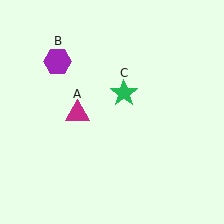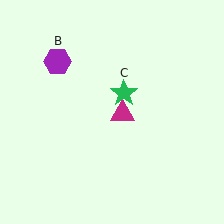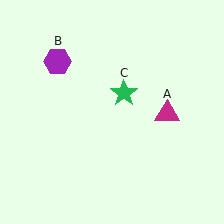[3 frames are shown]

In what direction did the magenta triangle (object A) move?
The magenta triangle (object A) moved right.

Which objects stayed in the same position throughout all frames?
Purple hexagon (object B) and green star (object C) remained stationary.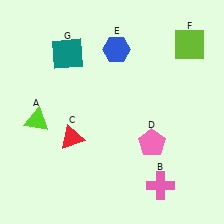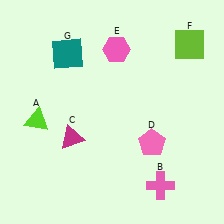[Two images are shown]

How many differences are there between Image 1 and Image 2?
There are 2 differences between the two images.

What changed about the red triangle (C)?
In Image 1, C is red. In Image 2, it changed to magenta.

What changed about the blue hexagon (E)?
In Image 1, E is blue. In Image 2, it changed to pink.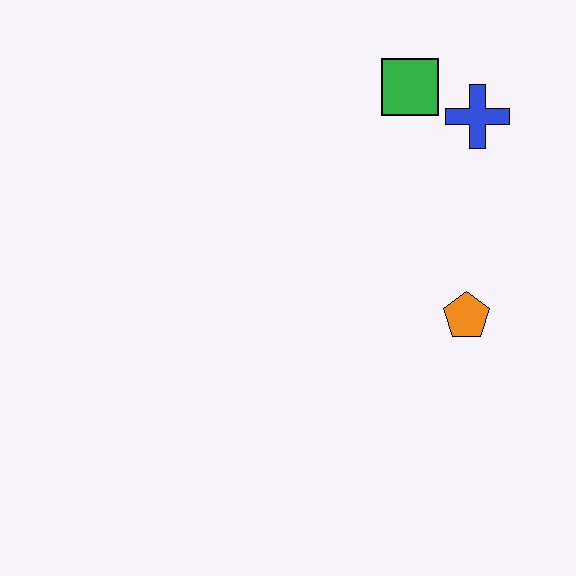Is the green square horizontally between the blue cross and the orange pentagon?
No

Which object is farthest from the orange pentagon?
The green square is farthest from the orange pentagon.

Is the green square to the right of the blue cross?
No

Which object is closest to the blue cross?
The green square is closest to the blue cross.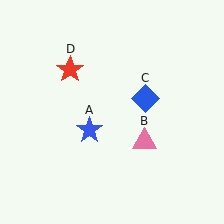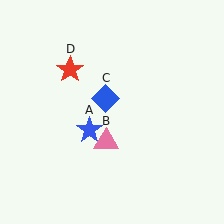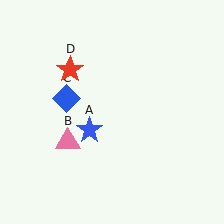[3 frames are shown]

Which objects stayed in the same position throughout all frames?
Blue star (object A) and red star (object D) remained stationary.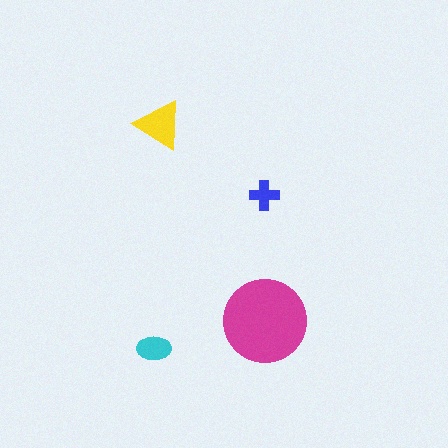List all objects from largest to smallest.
The magenta circle, the yellow triangle, the cyan ellipse, the blue cross.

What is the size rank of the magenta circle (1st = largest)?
1st.